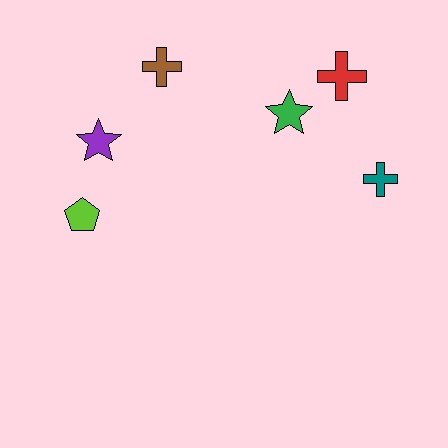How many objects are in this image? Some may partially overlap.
There are 6 objects.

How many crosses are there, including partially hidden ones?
There are 3 crosses.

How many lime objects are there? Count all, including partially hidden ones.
There is 1 lime object.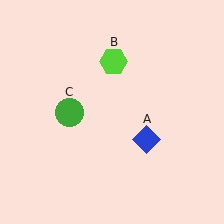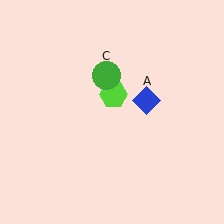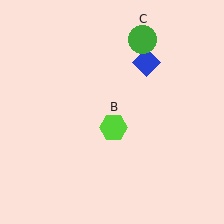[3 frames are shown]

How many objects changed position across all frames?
3 objects changed position: blue diamond (object A), lime hexagon (object B), green circle (object C).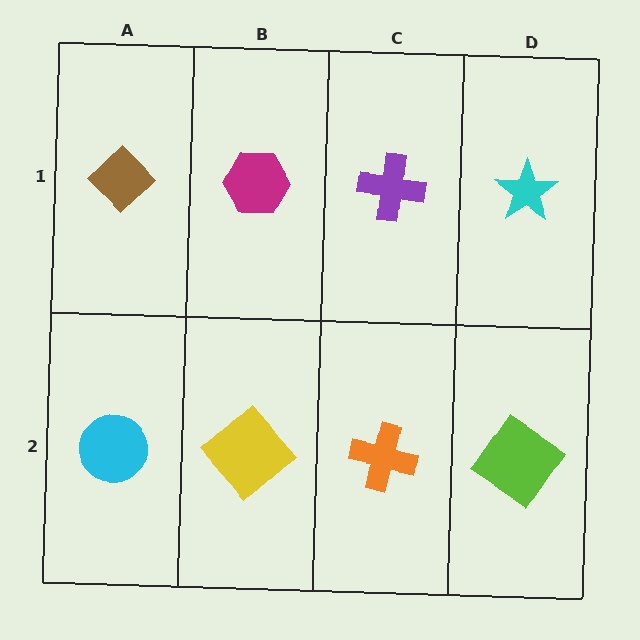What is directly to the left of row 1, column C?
A magenta hexagon.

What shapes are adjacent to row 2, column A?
A brown diamond (row 1, column A), a yellow diamond (row 2, column B).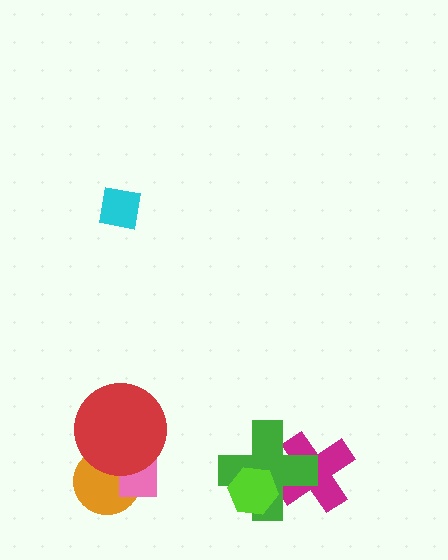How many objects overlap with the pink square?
2 objects overlap with the pink square.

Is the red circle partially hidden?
No, no other shape covers it.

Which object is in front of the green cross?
The lime hexagon is in front of the green cross.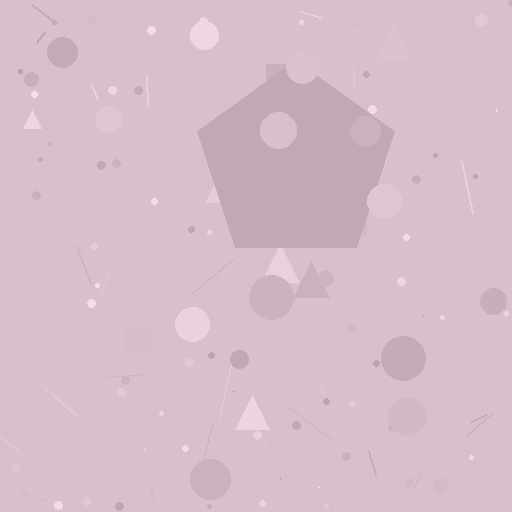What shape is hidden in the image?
A pentagon is hidden in the image.